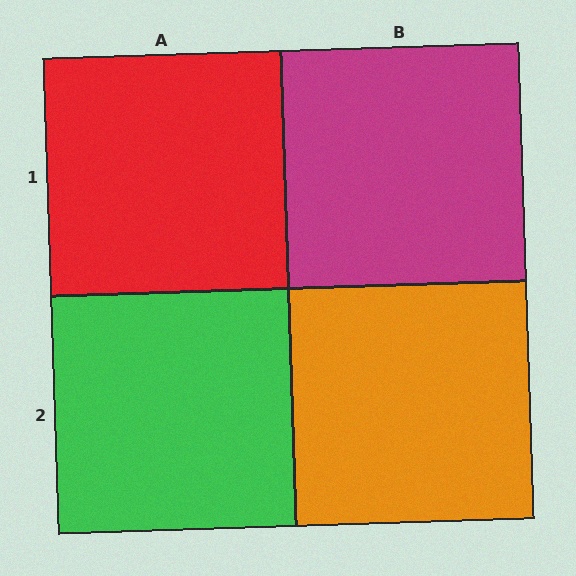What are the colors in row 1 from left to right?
Red, magenta.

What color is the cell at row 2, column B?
Orange.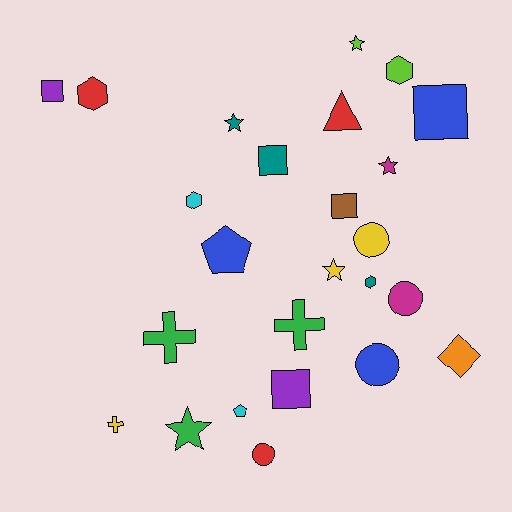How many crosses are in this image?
There are 3 crosses.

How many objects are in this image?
There are 25 objects.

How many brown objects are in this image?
There is 1 brown object.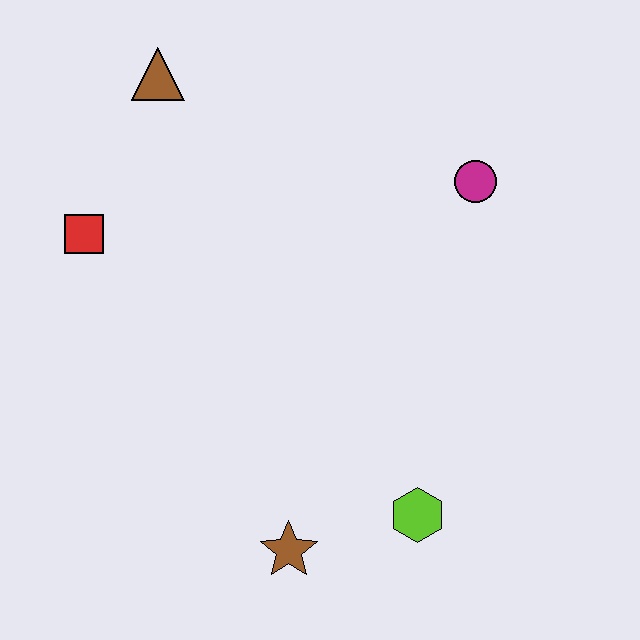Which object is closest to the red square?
The brown triangle is closest to the red square.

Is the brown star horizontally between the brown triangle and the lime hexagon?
Yes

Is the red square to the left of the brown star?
Yes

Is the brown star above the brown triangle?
No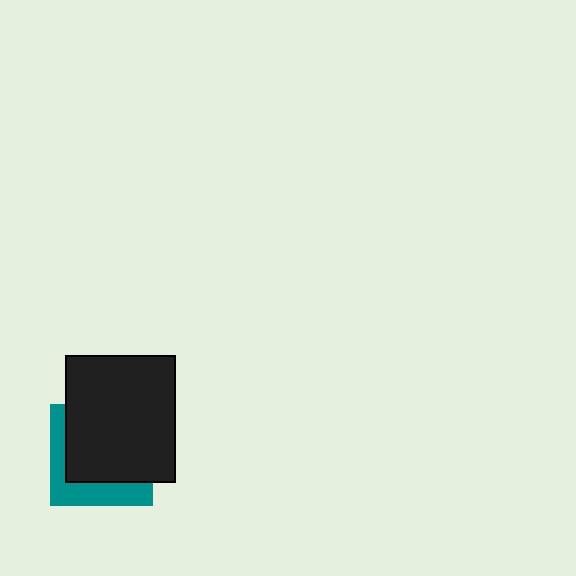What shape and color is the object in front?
The object in front is a black rectangle.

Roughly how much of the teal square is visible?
A small part of it is visible (roughly 34%).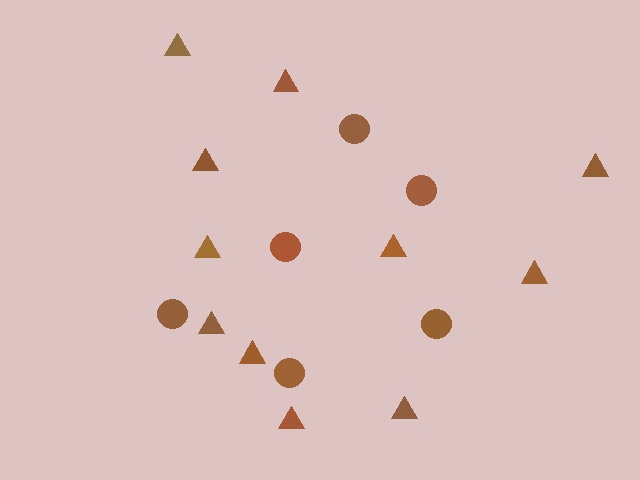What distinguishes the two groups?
There are 2 groups: one group of circles (6) and one group of triangles (11).